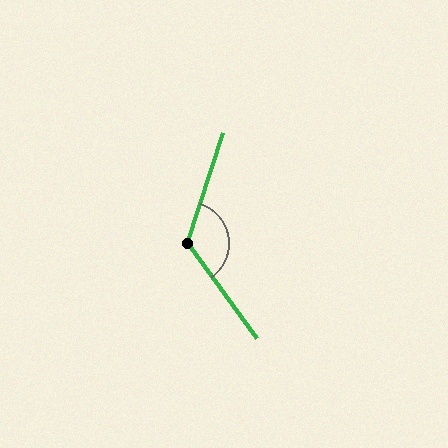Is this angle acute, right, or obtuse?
It is obtuse.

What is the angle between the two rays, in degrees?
Approximately 126 degrees.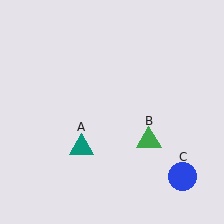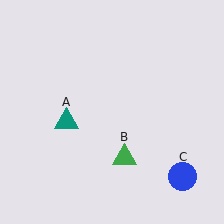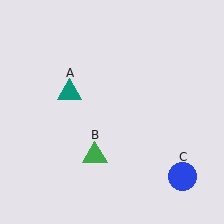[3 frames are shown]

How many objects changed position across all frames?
2 objects changed position: teal triangle (object A), green triangle (object B).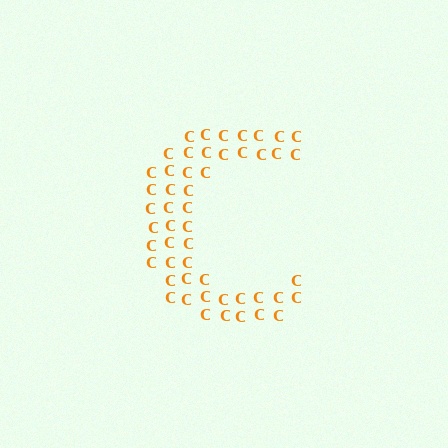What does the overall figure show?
The overall figure shows the letter C.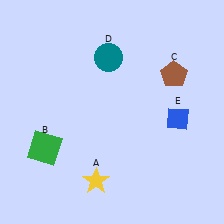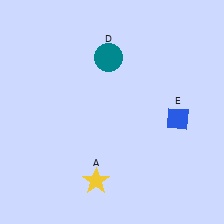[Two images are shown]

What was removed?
The green square (B), the brown pentagon (C) were removed in Image 2.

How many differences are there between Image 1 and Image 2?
There are 2 differences between the two images.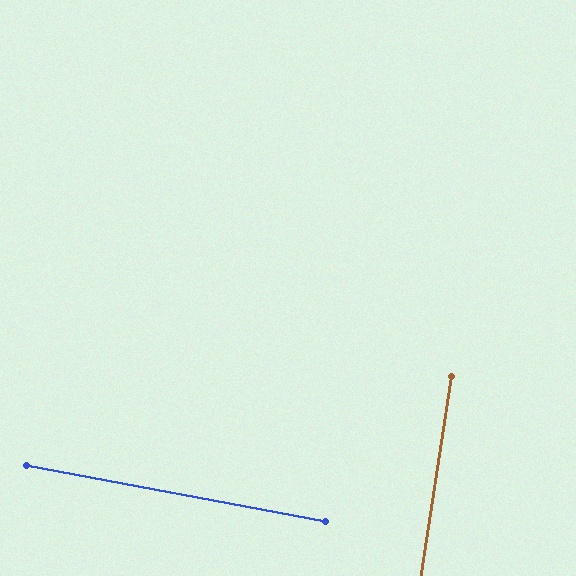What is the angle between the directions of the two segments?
Approximately 88 degrees.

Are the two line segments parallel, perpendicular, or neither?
Perpendicular — they meet at approximately 88°.